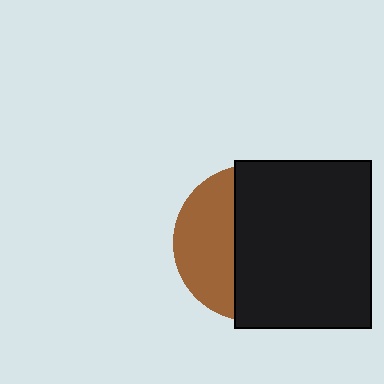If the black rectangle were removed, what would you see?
You would see the complete brown circle.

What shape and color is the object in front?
The object in front is a black rectangle.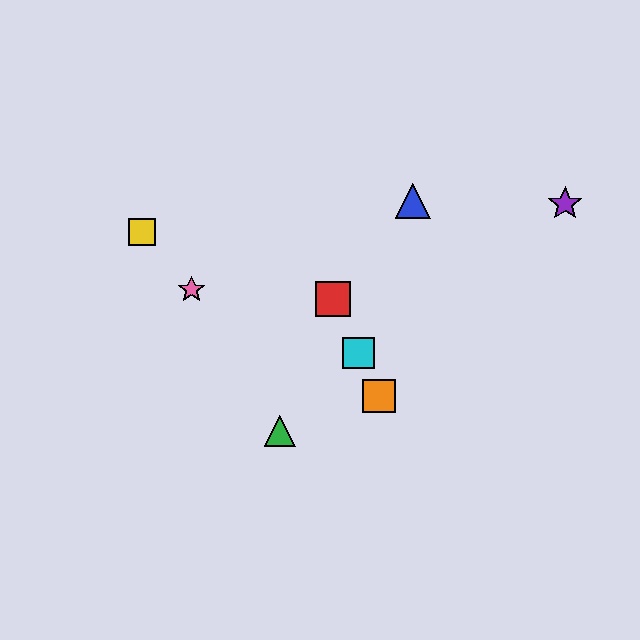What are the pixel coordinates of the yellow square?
The yellow square is at (142, 232).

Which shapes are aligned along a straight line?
The red square, the orange square, the cyan square are aligned along a straight line.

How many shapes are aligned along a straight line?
3 shapes (the red square, the orange square, the cyan square) are aligned along a straight line.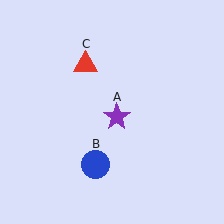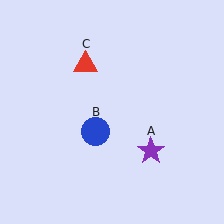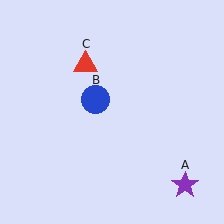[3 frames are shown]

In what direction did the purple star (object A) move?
The purple star (object A) moved down and to the right.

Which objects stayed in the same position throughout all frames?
Red triangle (object C) remained stationary.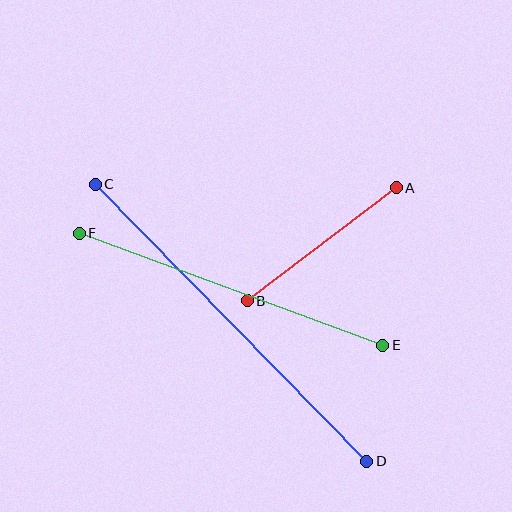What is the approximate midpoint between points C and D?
The midpoint is at approximately (231, 323) pixels.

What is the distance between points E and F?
The distance is approximately 323 pixels.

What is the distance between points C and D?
The distance is approximately 388 pixels.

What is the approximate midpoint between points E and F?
The midpoint is at approximately (231, 289) pixels.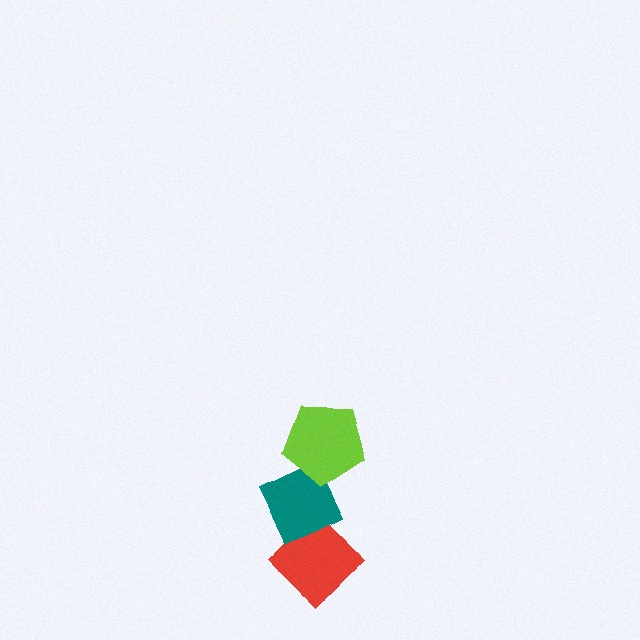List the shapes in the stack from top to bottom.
From top to bottom: the lime pentagon, the teal diamond, the red diamond.